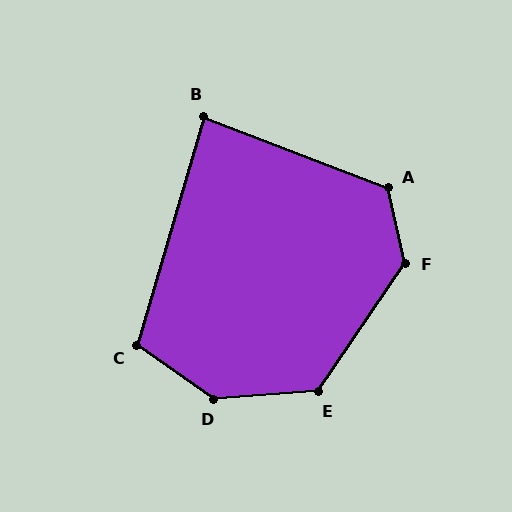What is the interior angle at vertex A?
Approximately 123 degrees (obtuse).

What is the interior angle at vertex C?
Approximately 108 degrees (obtuse).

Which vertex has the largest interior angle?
D, at approximately 141 degrees.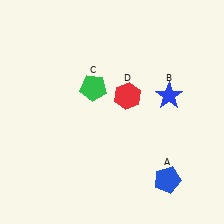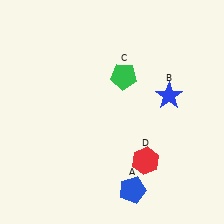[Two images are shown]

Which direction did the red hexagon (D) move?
The red hexagon (D) moved down.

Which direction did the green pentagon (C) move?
The green pentagon (C) moved right.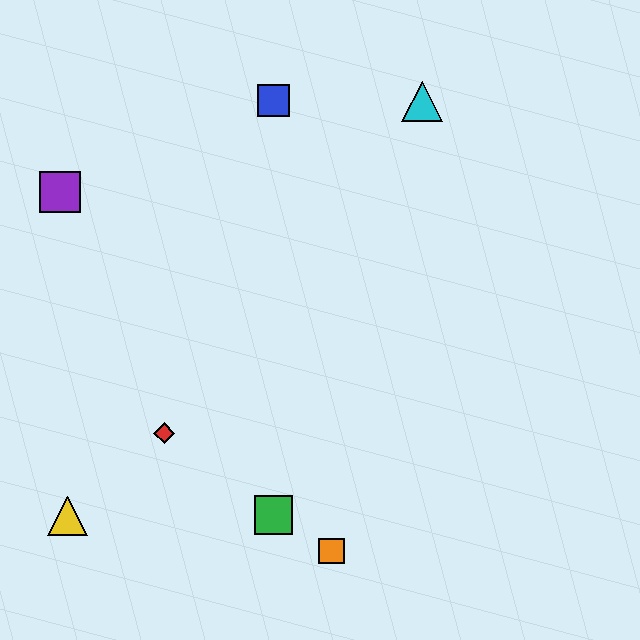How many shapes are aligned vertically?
2 shapes (the blue square, the green square) are aligned vertically.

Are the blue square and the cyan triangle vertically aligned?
No, the blue square is at x≈273 and the cyan triangle is at x≈422.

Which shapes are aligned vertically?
The blue square, the green square are aligned vertically.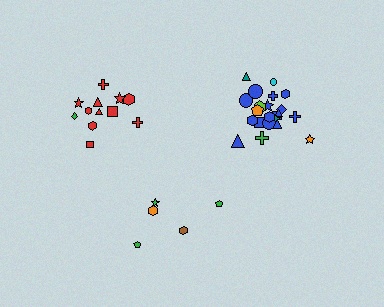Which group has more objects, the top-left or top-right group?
The top-right group.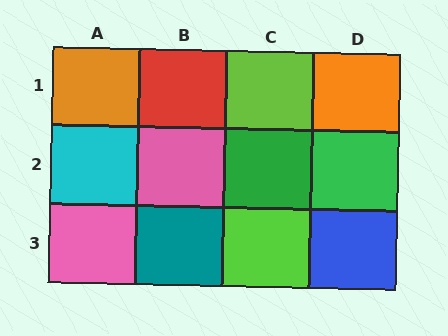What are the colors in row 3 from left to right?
Pink, teal, lime, blue.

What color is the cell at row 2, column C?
Green.